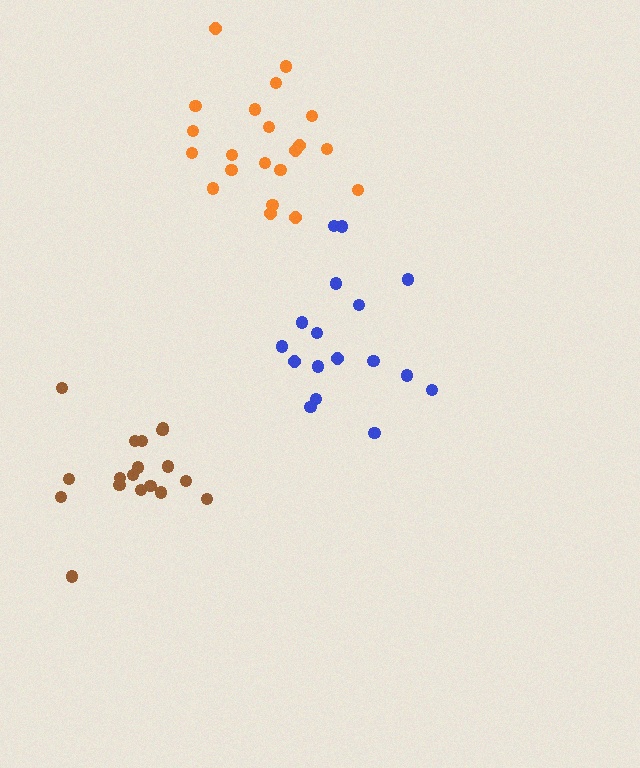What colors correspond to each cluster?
The clusters are colored: blue, orange, brown.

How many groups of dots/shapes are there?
There are 3 groups.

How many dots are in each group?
Group 1: 17 dots, Group 2: 21 dots, Group 3: 18 dots (56 total).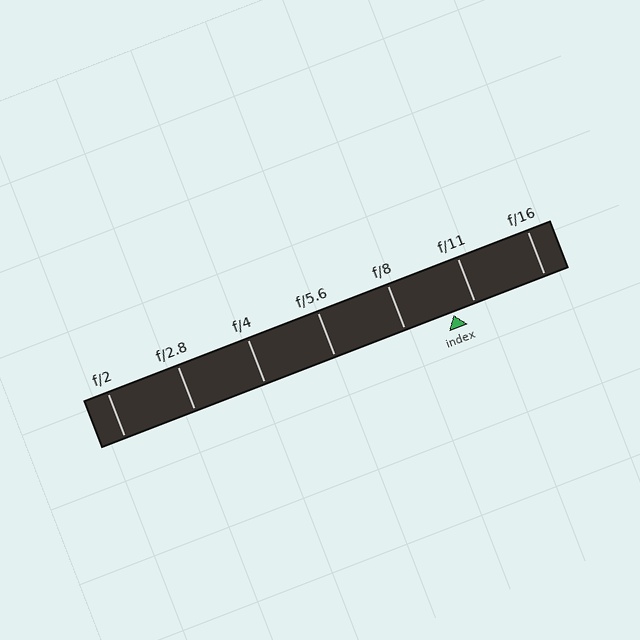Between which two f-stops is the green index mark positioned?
The index mark is between f/8 and f/11.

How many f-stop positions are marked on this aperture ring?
There are 7 f-stop positions marked.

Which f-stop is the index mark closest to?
The index mark is closest to f/11.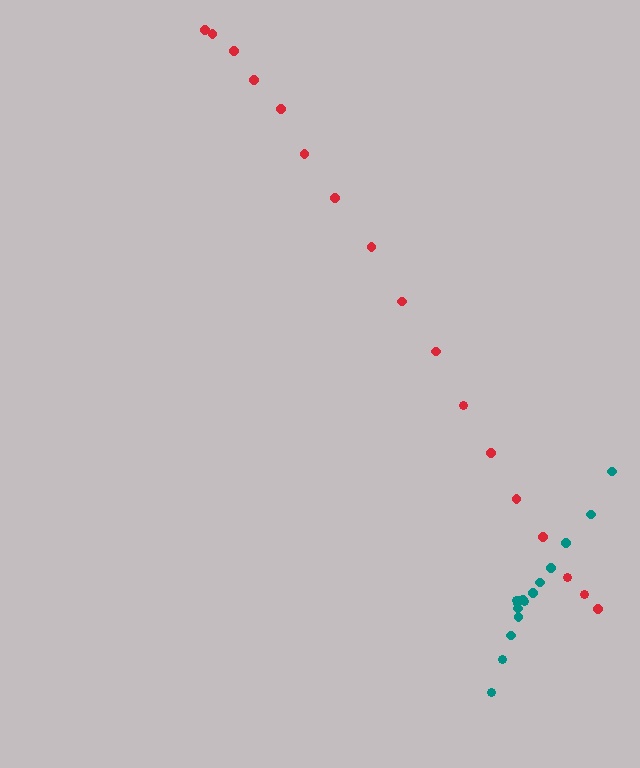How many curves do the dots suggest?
There are 2 distinct paths.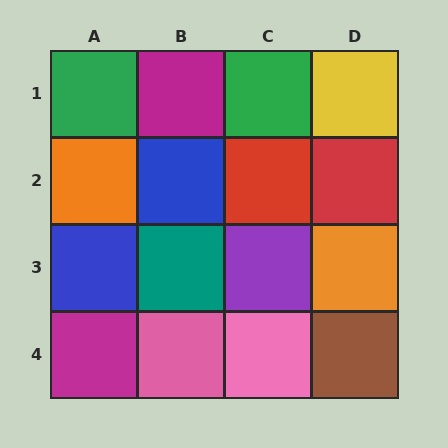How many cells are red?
2 cells are red.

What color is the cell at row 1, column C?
Green.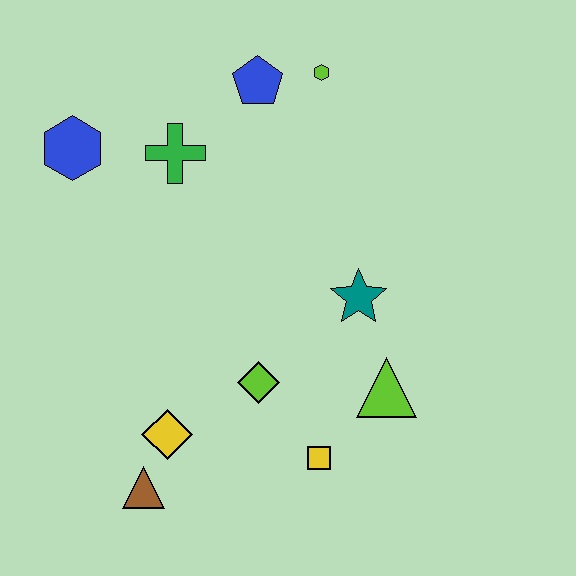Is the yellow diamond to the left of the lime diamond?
Yes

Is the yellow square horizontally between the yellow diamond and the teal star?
Yes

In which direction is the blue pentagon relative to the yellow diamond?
The blue pentagon is above the yellow diamond.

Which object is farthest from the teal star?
The blue hexagon is farthest from the teal star.